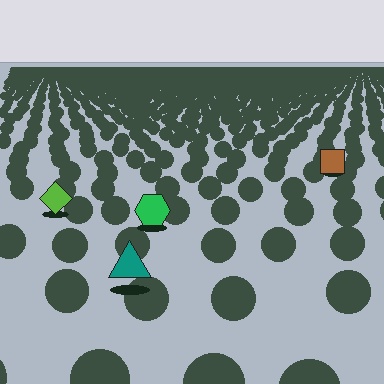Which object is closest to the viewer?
The teal triangle is closest. The texture marks near it are larger and more spread out.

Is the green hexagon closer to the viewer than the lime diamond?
Yes. The green hexagon is closer — you can tell from the texture gradient: the ground texture is coarser near it.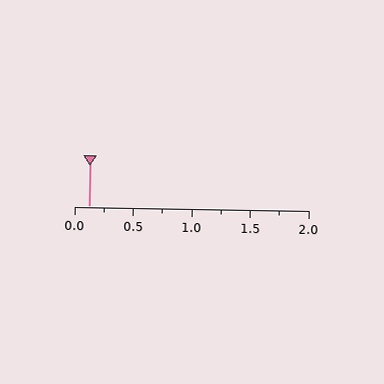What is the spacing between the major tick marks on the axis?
The major ticks are spaced 0.5 apart.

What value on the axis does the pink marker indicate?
The marker indicates approximately 0.12.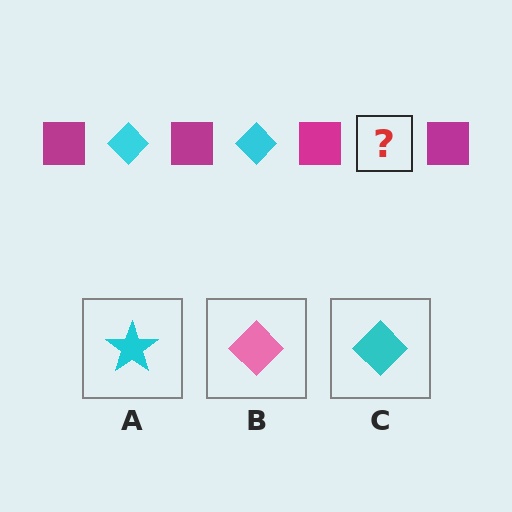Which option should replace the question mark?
Option C.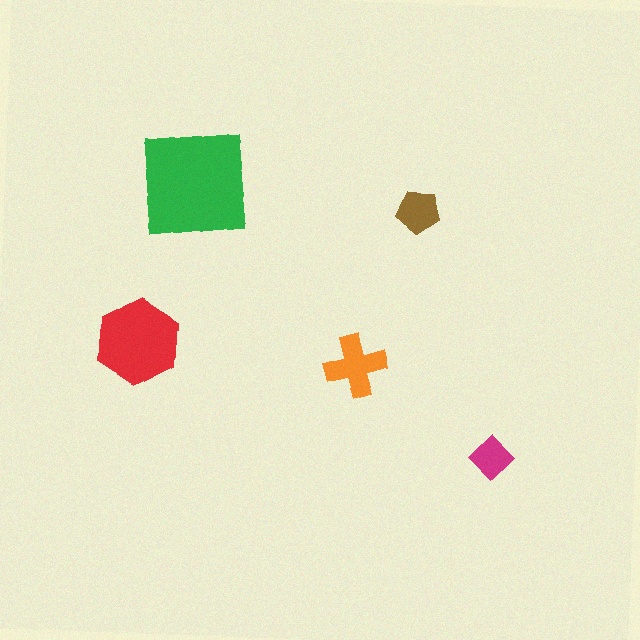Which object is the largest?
The green square.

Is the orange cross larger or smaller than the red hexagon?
Smaller.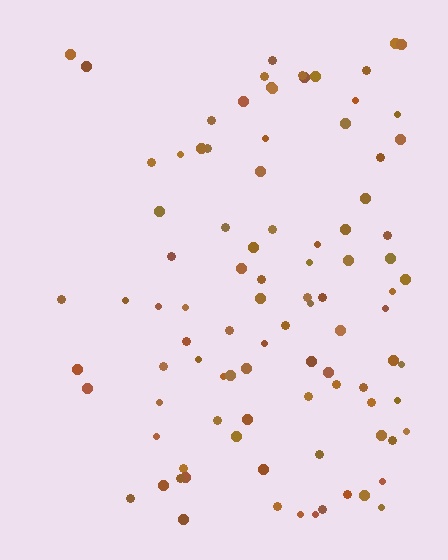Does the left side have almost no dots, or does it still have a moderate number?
Still a moderate number, just noticeably fewer than the right.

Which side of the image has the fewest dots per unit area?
The left.